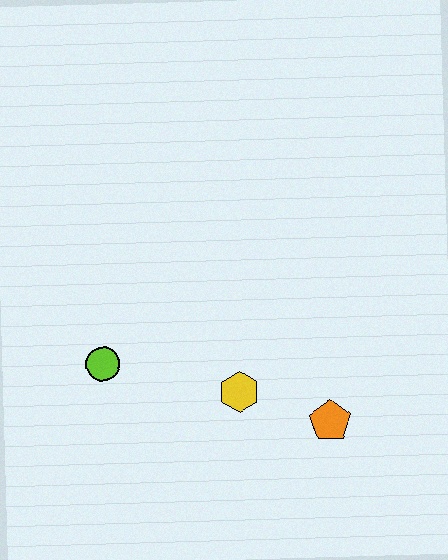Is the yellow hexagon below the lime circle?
Yes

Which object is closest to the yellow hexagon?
The orange pentagon is closest to the yellow hexagon.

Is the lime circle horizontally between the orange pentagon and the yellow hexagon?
No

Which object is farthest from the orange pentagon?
The lime circle is farthest from the orange pentagon.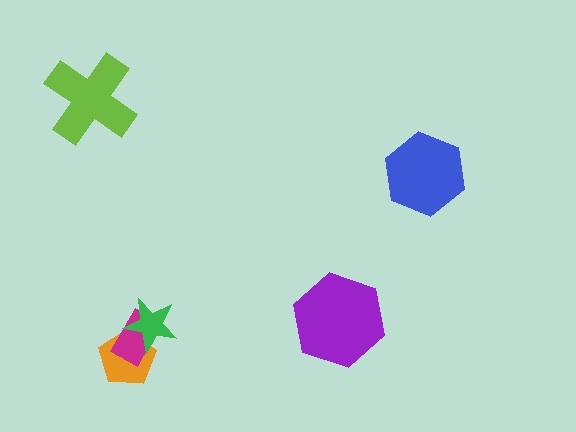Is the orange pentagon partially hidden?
Yes, it is partially covered by another shape.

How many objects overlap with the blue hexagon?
0 objects overlap with the blue hexagon.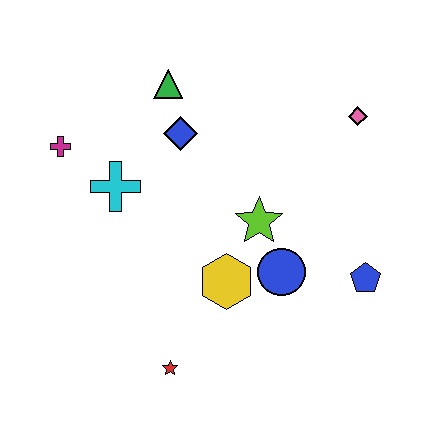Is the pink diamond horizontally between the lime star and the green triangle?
No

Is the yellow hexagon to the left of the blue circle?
Yes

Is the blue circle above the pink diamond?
No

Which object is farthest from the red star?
The pink diamond is farthest from the red star.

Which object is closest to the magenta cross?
The cyan cross is closest to the magenta cross.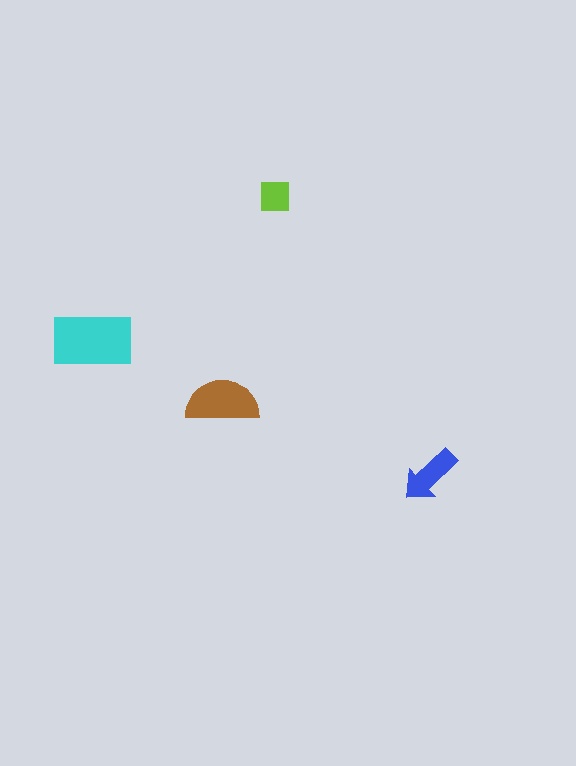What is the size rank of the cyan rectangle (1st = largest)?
1st.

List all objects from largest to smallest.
The cyan rectangle, the brown semicircle, the blue arrow, the lime square.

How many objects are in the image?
There are 4 objects in the image.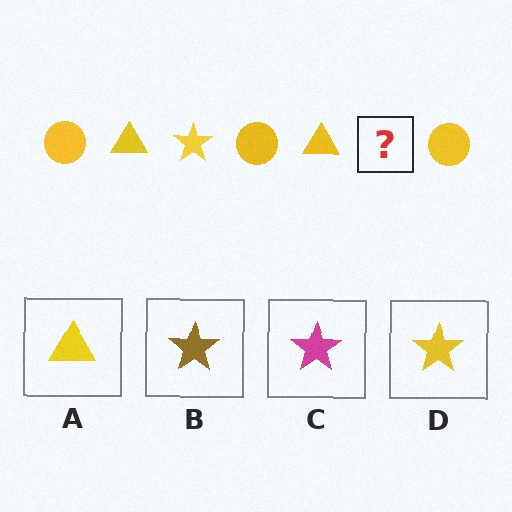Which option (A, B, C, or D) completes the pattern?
D.